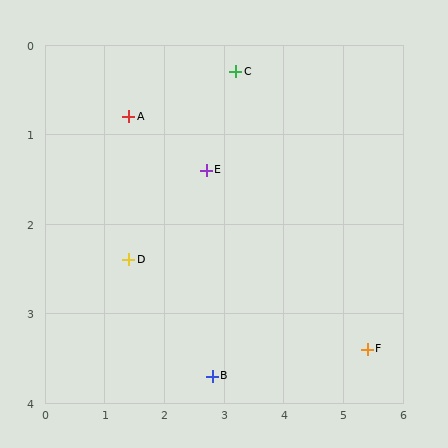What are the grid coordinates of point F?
Point F is at approximately (5.4, 3.4).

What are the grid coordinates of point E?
Point E is at approximately (2.7, 1.4).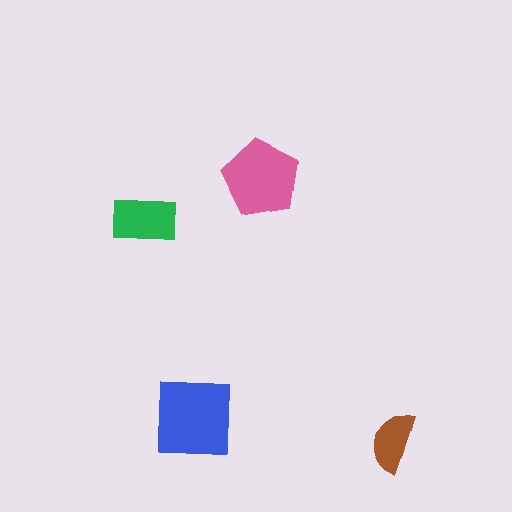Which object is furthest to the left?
The green rectangle is leftmost.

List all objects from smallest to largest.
The brown semicircle, the green rectangle, the pink pentagon, the blue square.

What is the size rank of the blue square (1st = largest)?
1st.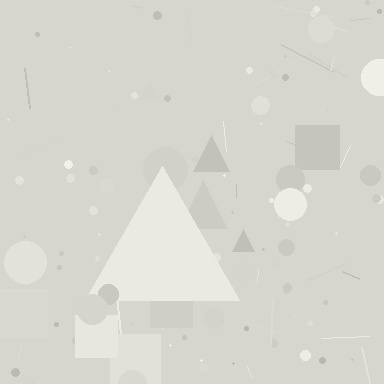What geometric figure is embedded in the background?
A triangle is embedded in the background.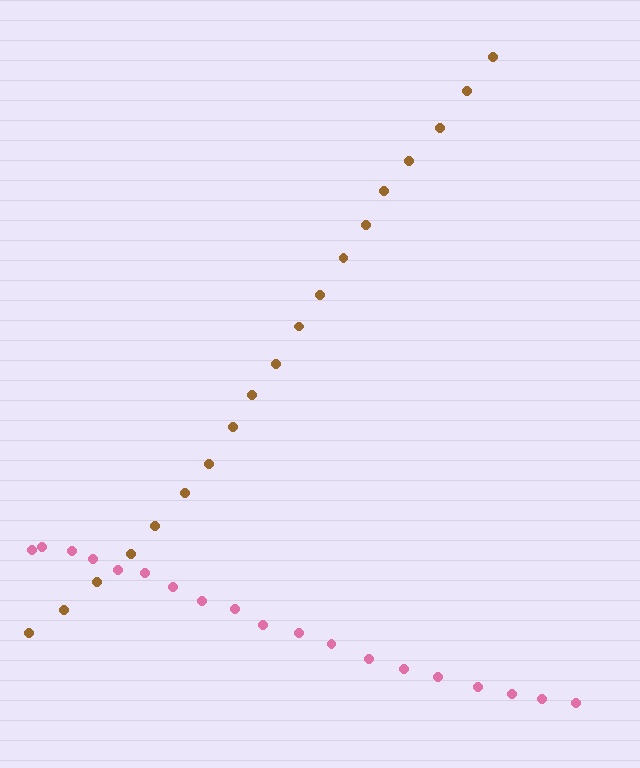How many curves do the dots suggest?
There are 2 distinct paths.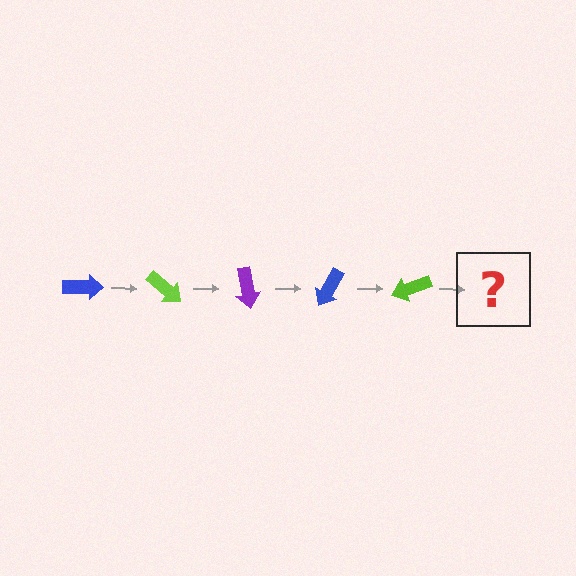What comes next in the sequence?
The next element should be a purple arrow, rotated 200 degrees from the start.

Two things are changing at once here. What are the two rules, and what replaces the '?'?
The two rules are that it rotates 40 degrees each step and the color cycles through blue, lime, and purple. The '?' should be a purple arrow, rotated 200 degrees from the start.